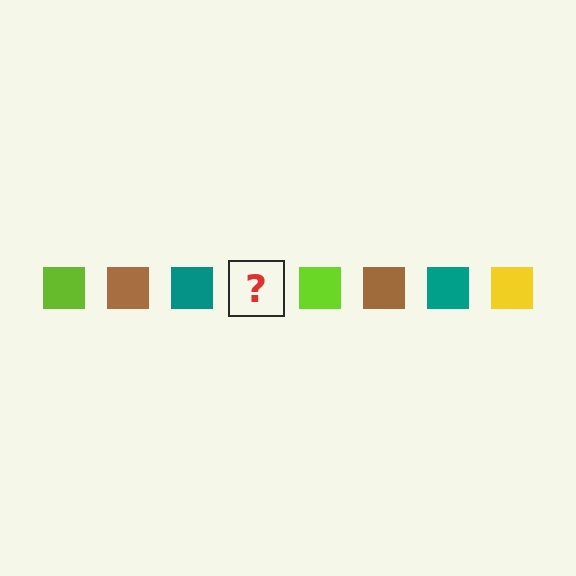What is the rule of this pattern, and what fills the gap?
The rule is that the pattern cycles through lime, brown, teal, yellow squares. The gap should be filled with a yellow square.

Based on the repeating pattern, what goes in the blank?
The blank should be a yellow square.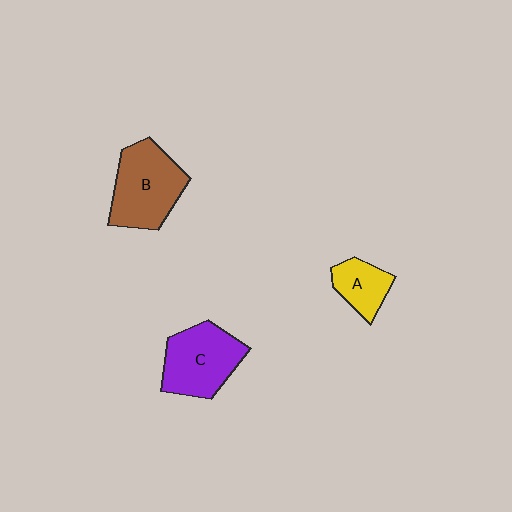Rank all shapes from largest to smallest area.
From largest to smallest: B (brown), C (purple), A (yellow).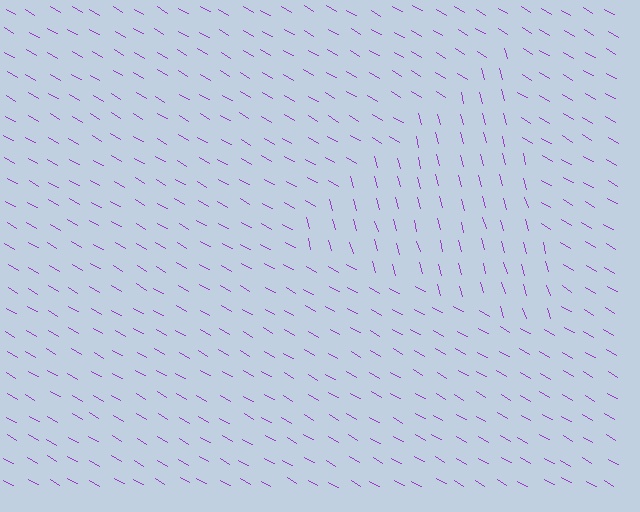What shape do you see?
I see a triangle.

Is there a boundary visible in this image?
Yes, there is a texture boundary formed by a change in line orientation.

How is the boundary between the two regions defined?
The boundary is defined purely by a change in line orientation (approximately 45 degrees difference). All lines are the same color and thickness.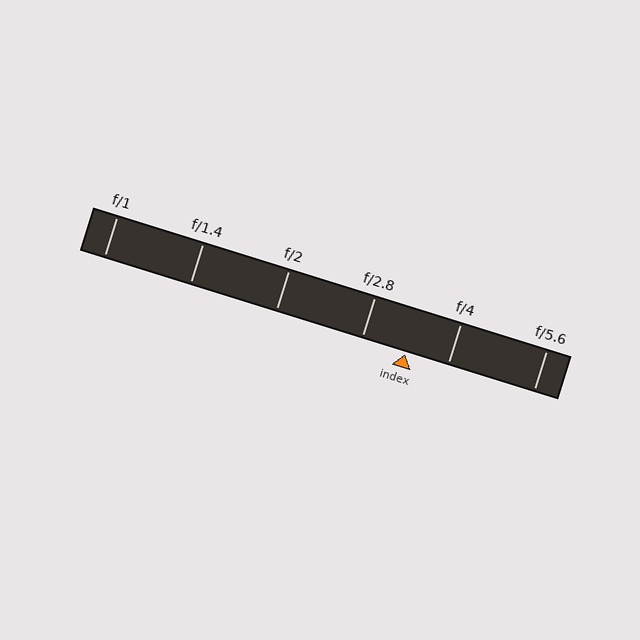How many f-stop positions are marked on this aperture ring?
There are 6 f-stop positions marked.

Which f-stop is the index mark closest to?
The index mark is closest to f/4.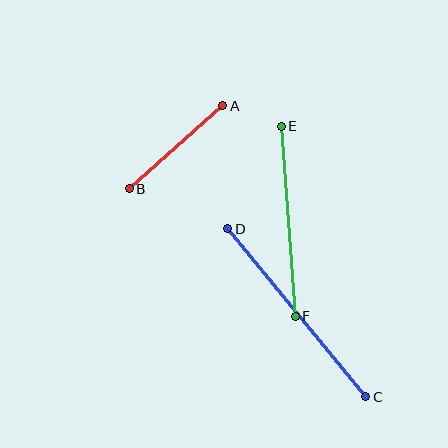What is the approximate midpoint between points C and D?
The midpoint is at approximately (297, 313) pixels.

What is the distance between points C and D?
The distance is approximately 217 pixels.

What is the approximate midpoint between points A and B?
The midpoint is at approximately (176, 147) pixels.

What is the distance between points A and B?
The distance is approximately 125 pixels.